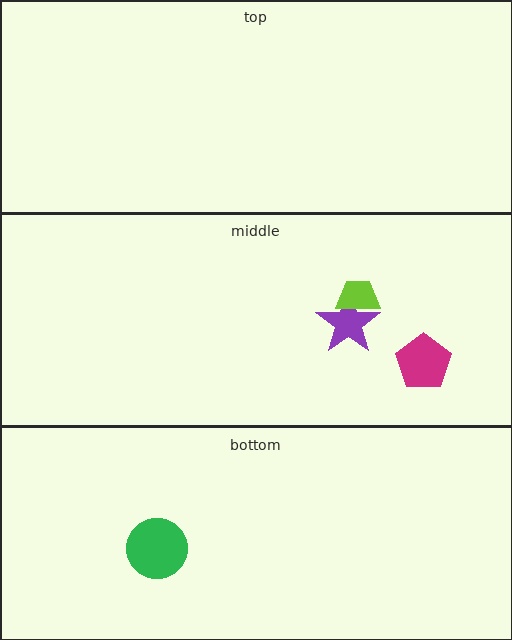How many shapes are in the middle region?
3.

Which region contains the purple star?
The middle region.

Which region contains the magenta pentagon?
The middle region.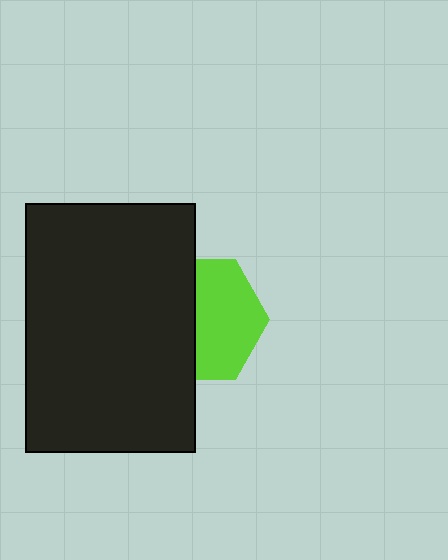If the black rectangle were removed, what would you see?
You would see the complete lime hexagon.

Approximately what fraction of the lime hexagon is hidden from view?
Roughly 45% of the lime hexagon is hidden behind the black rectangle.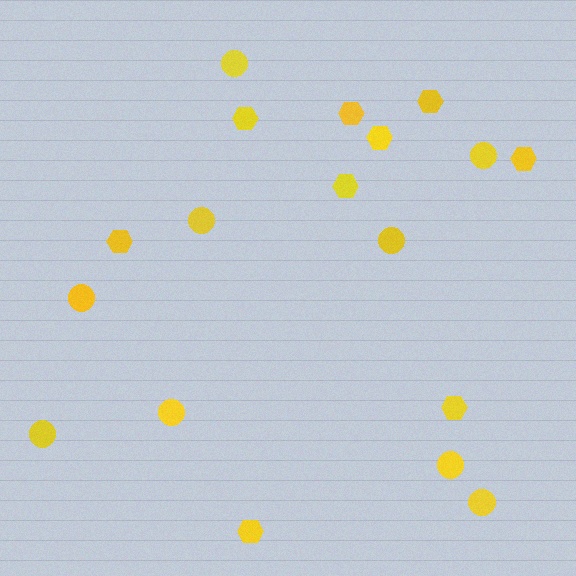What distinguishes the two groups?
There are 2 groups: one group of circles (9) and one group of hexagons (9).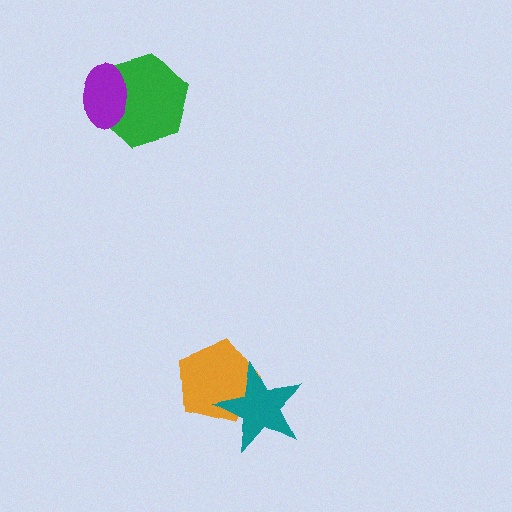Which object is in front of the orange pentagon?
The teal star is in front of the orange pentagon.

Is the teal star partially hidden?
No, no other shape covers it.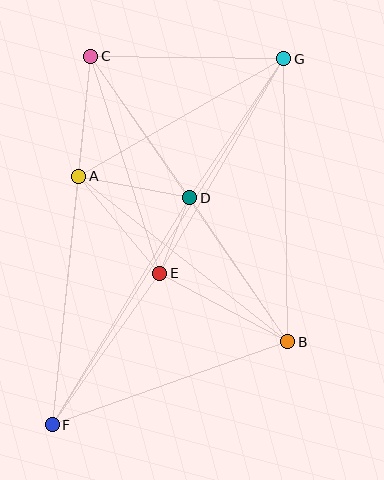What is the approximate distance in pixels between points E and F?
The distance between E and F is approximately 186 pixels.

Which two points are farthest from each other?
Points F and G are farthest from each other.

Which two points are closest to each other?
Points D and E are closest to each other.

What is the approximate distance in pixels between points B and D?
The distance between B and D is approximately 174 pixels.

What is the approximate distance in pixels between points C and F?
The distance between C and F is approximately 371 pixels.